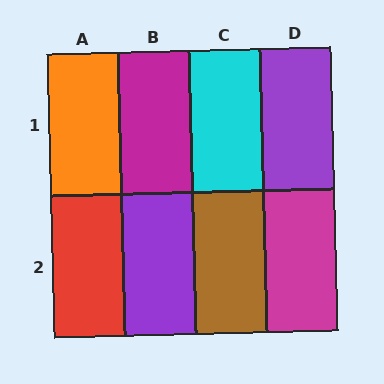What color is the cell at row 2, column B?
Purple.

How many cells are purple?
2 cells are purple.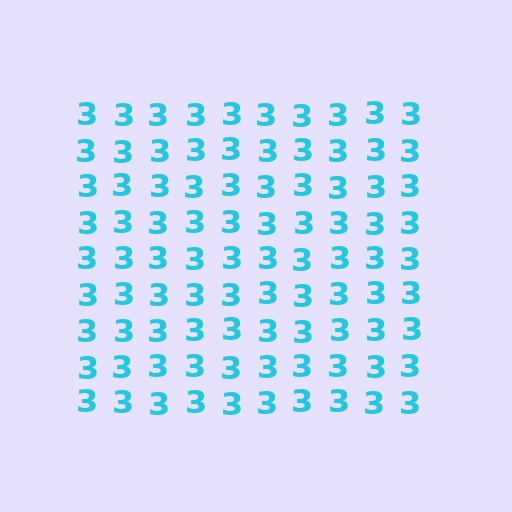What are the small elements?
The small elements are digit 3's.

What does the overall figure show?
The overall figure shows a square.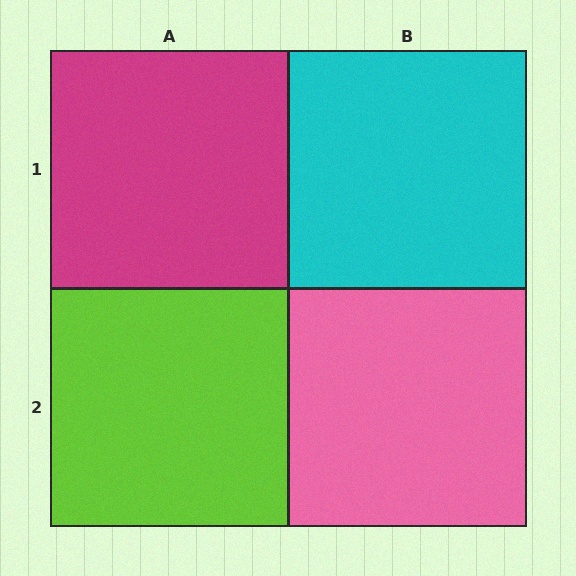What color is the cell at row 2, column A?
Lime.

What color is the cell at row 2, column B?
Pink.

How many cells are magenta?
1 cell is magenta.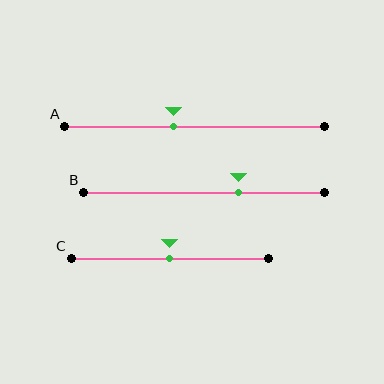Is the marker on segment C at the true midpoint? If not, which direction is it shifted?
Yes, the marker on segment C is at the true midpoint.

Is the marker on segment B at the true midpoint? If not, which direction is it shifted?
No, the marker on segment B is shifted to the right by about 15% of the segment length.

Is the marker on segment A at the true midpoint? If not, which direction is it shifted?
No, the marker on segment A is shifted to the left by about 8% of the segment length.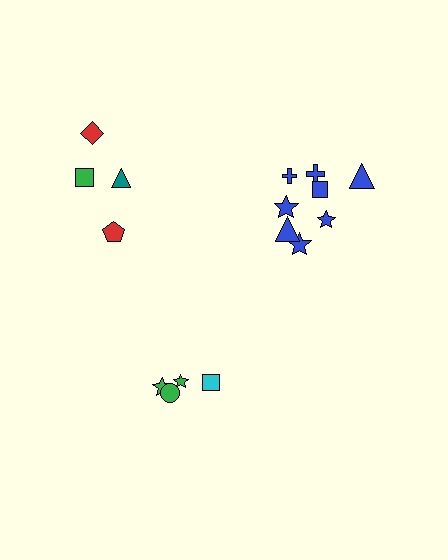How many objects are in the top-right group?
There are 8 objects.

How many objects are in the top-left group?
There are 4 objects.